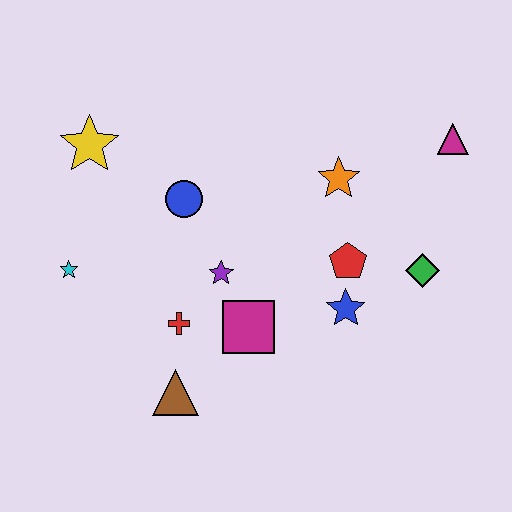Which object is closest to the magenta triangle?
The orange star is closest to the magenta triangle.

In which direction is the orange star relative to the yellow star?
The orange star is to the right of the yellow star.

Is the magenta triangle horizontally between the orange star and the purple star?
No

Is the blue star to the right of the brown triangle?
Yes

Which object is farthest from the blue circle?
The magenta triangle is farthest from the blue circle.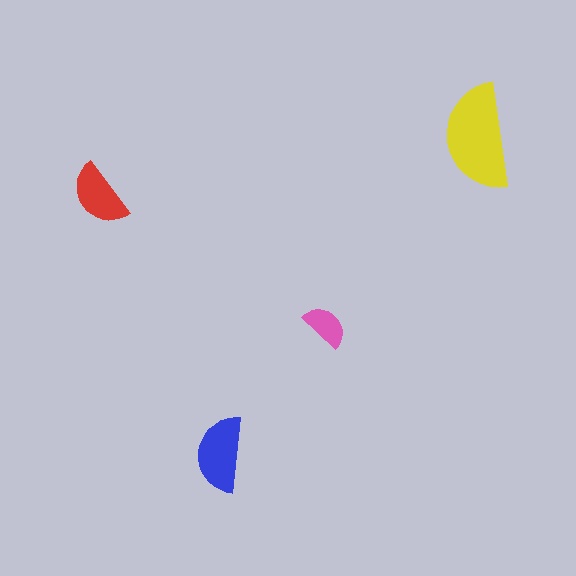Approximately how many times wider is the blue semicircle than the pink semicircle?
About 1.5 times wider.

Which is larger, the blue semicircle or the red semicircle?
The blue one.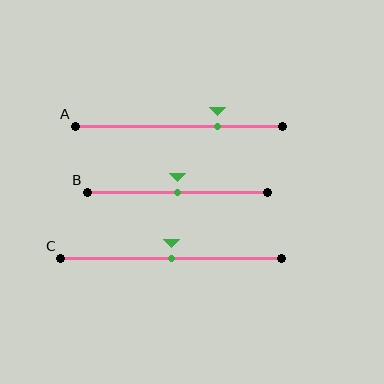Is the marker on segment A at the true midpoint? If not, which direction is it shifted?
No, the marker on segment A is shifted to the right by about 19% of the segment length.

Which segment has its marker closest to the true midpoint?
Segment B has its marker closest to the true midpoint.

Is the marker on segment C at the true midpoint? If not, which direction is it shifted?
Yes, the marker on segment C is at the true midpoint.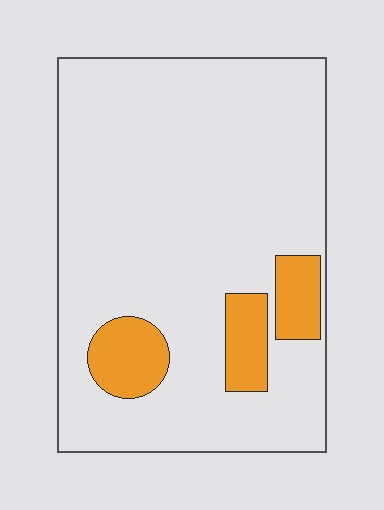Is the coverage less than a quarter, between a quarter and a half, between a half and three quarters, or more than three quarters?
Less than a quarter.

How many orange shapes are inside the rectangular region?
3.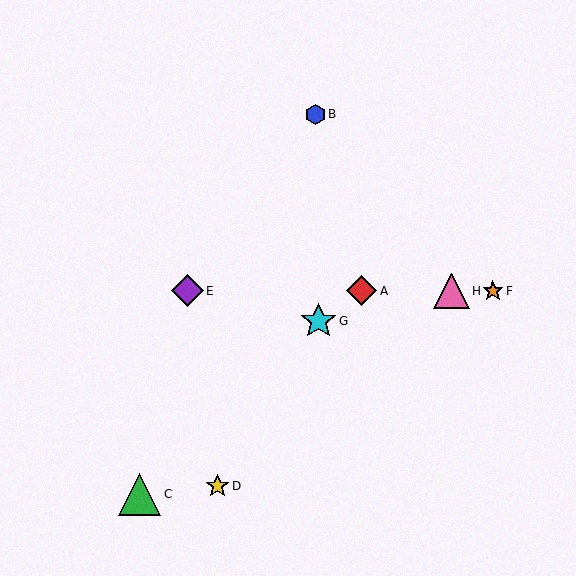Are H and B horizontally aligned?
No, H is at y≈291 and B is at y≈114.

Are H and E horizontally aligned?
Yes, both are at y≈291.